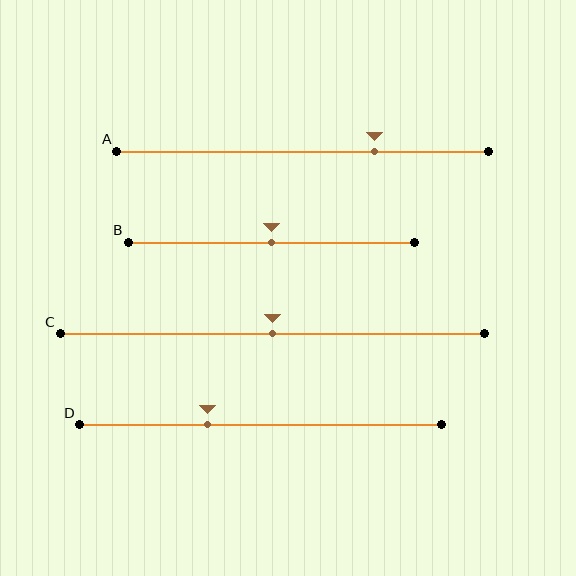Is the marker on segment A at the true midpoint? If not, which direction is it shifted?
No, the marker on segment A is shifted to the right by about 19% of the segment length.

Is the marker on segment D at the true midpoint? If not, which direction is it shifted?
No, the marker on segment D is shifted to the left by about 14% of the segment length.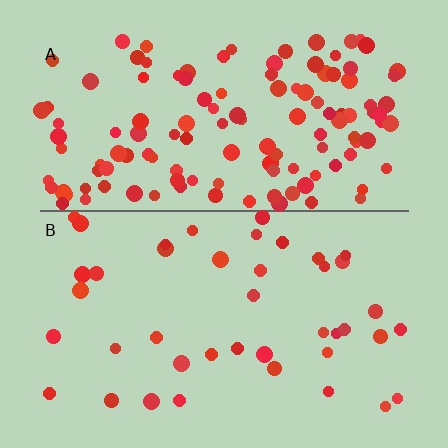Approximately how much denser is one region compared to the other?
Approximately 3.1× — region A over region B.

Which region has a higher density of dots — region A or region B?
A (the top).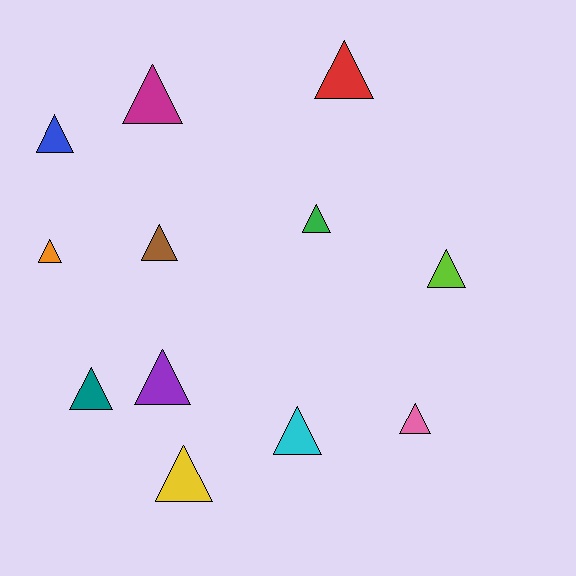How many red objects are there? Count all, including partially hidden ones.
There is 1 red object.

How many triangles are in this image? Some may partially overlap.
There are 12 triangles.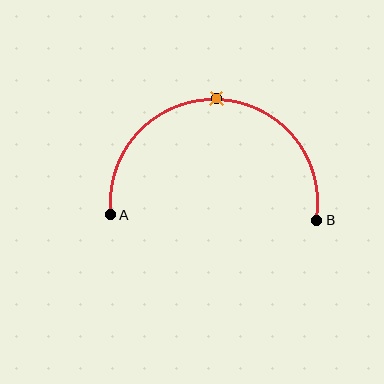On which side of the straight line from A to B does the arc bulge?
The arc bulges above the straight line connecting A and B.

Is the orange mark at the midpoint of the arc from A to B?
Yes. The orange mark lies on the arc at equal arc-length from both A and B — it is the arc midpoint.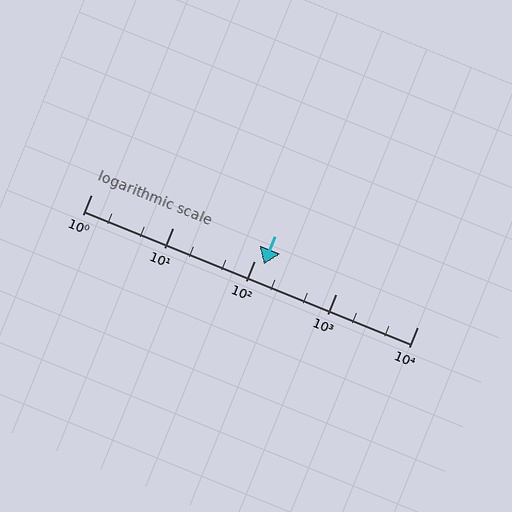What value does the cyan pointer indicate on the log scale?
The pointer indicates approximately 130.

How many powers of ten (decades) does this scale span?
The scale spans 4 decades, from 1 to 10000.